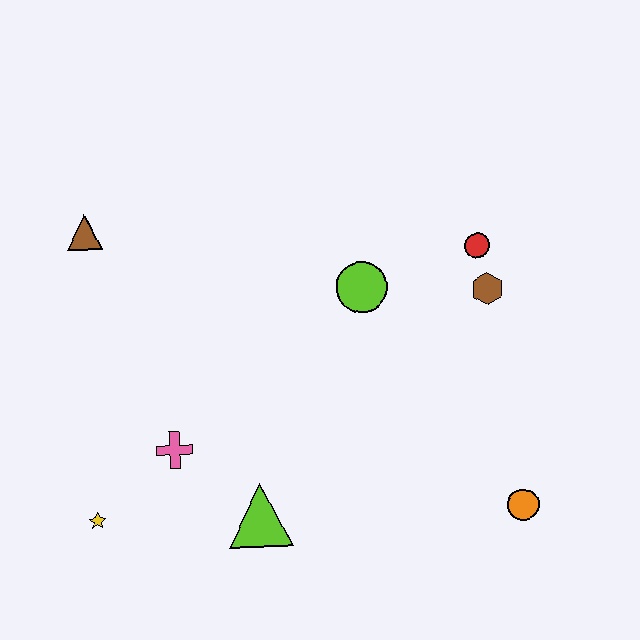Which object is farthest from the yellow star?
The red circle is farthest from the yellow star.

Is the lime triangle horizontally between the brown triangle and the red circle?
Yes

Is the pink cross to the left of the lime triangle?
Yes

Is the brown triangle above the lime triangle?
Yes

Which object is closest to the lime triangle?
The pink cross is closest to the lime triangle.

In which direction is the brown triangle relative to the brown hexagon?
The brown triangle is to the left of the brown hexagon.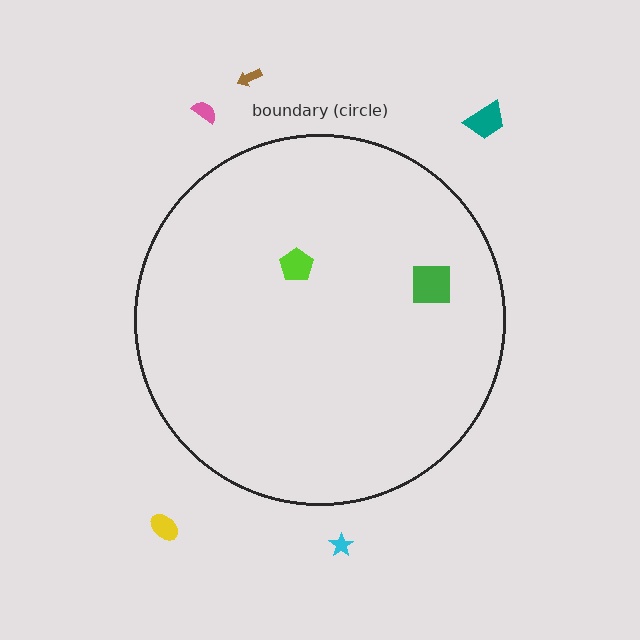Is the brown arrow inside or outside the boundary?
Outside.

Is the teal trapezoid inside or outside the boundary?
Outside.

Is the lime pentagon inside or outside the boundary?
Inside.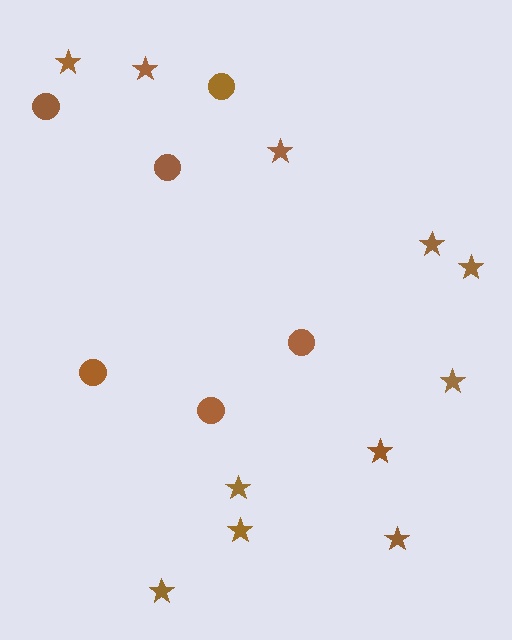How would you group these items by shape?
There are 2 groups: one group of circles (6) and one group of stars (11).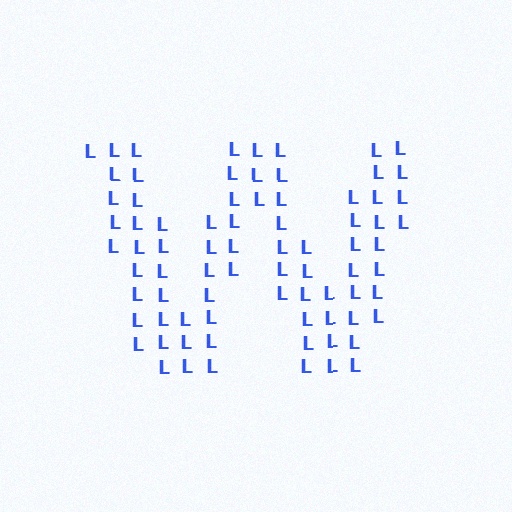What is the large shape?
The large shape is the letter W.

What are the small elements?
The small elements are letter L's.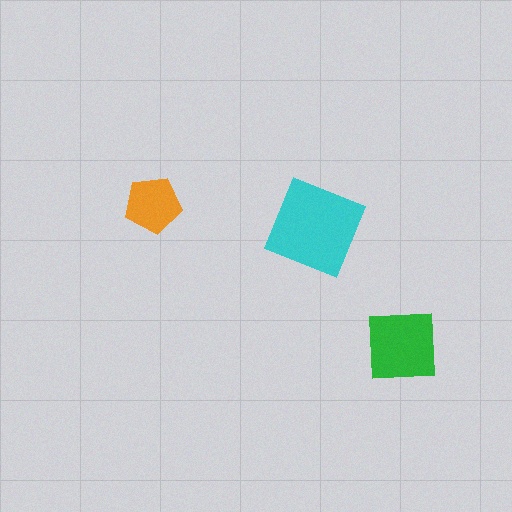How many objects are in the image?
There are 3 objects in the image.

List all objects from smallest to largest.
The orange pentagon, the green square, the cyan diamond.